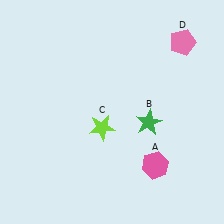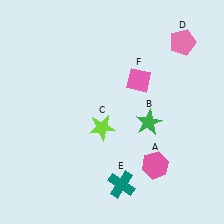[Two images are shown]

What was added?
A teal cross (E), a pink diamond (F) were added in Image 2.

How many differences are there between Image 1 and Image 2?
There are 2 differences between the two images.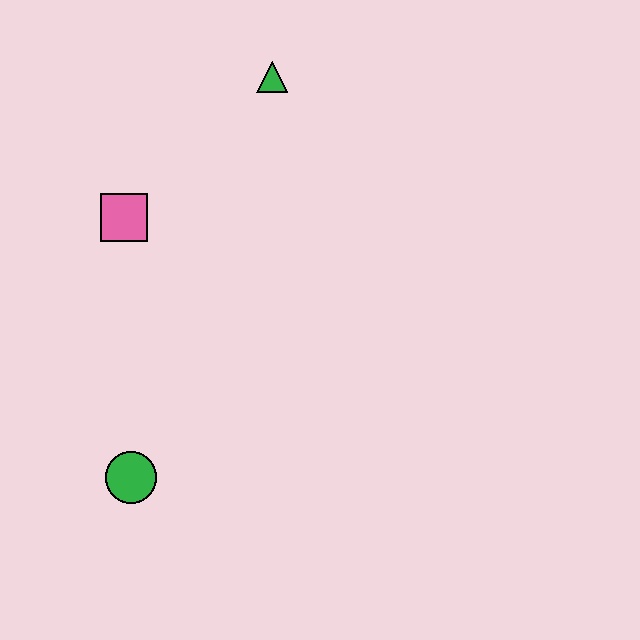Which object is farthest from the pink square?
The green circle is farthest from the pink square.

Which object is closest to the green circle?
The pink square is closest to the green circle.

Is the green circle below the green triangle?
Yes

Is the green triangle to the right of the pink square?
Yes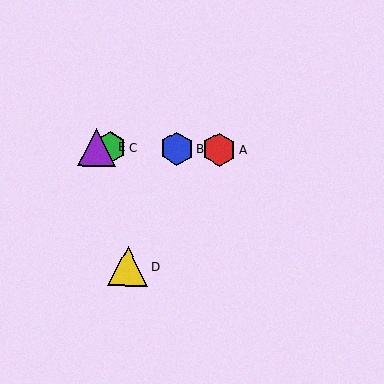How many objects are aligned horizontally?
4 objects (A, B, C, E) are aligned horizontally.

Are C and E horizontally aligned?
Yes, both are at y≈147.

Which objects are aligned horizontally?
Objects A, B, C, E are aligned horizontally.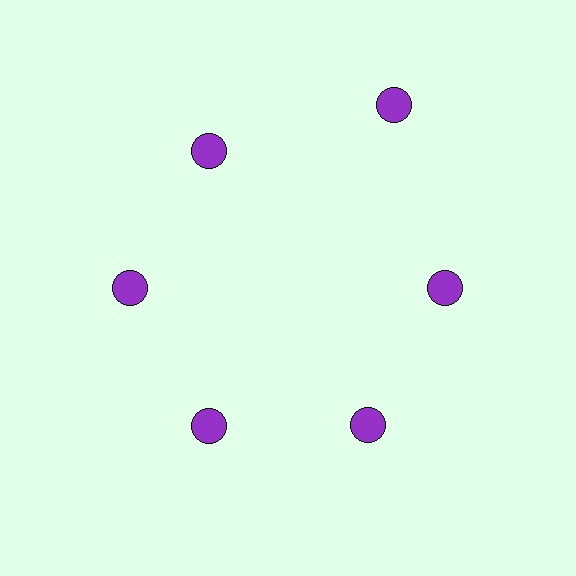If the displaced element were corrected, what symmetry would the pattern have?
It would have 6-fold rotational symmetry — the pattern would map onto itself every 60 degrees.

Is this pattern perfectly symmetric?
No. The 6 purple circles are arranged in a ring, but one element near the 1 o'clock position is pushed outward from the center, breaking the 6-fold rotational symmetry.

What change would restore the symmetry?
The symmetry would be restored by moving it inward, back onto the ring so that all 6 circles sit at equal angles and equal distance from the center.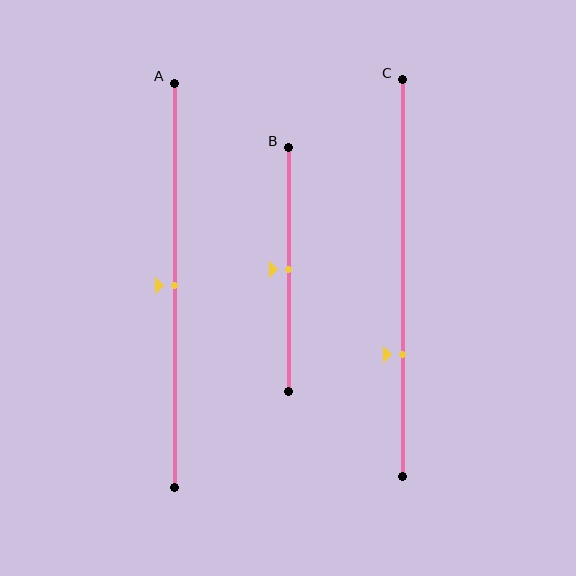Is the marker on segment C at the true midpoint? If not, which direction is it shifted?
No, the marker on segment C is shifted downward by about 19% of the segment length.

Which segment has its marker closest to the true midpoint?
Segment A has its marker closest to the true midpoint.